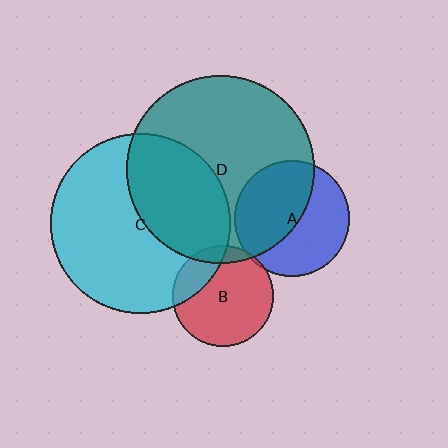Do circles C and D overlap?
Yes.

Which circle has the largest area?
Circle D (teal).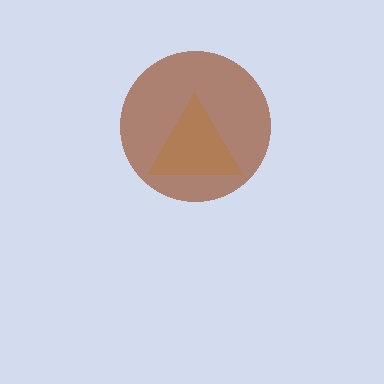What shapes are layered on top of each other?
The layered shapes are: a yellow triangle, a brown circle.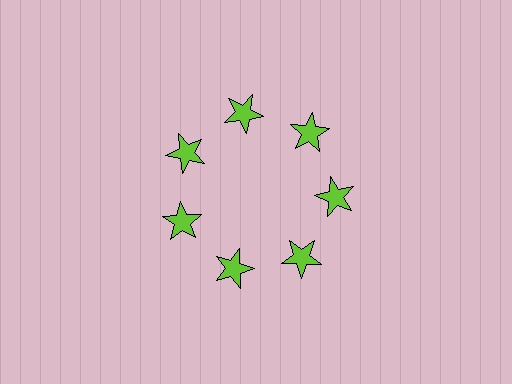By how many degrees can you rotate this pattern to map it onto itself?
The pattern maps onto itself every 51 degrees of rotation.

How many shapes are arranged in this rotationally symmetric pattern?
There are 7 shapes, arranged in 7 groups of 1.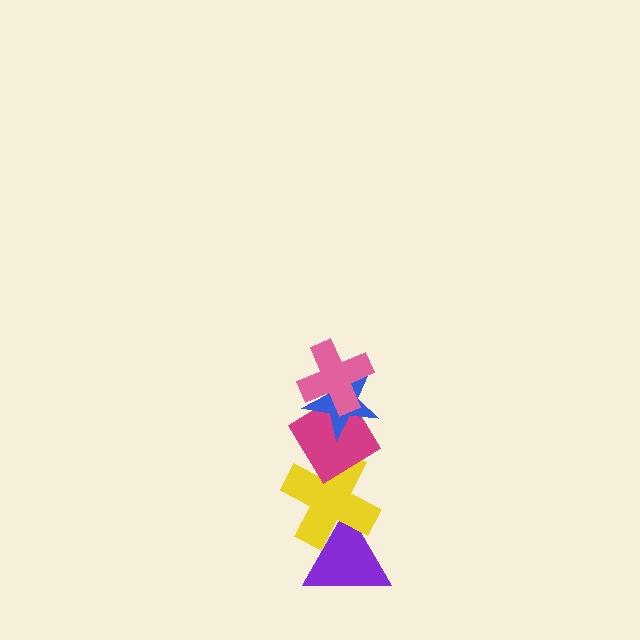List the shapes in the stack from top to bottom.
From top to bottom: the pink cross, the blue star, the magenta diamond, the yellow cross, the purple triangle.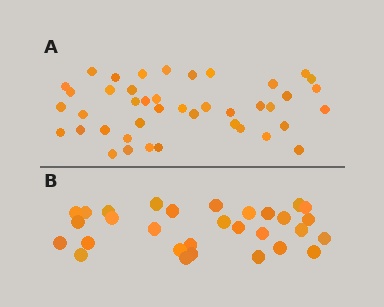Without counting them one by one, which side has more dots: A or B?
Region A (the top region) has more dots.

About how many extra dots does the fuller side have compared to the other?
Region A has roughly 12 or so more dots than region B.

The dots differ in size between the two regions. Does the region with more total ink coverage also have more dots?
No. Region B has more total ink coverage because its dots are larger, but region A actually contains more individual dots. Total area can be misleading — the number of items is what matters here.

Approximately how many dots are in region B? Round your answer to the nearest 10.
About 30 dots.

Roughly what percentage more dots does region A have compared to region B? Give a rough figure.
About 40% more.